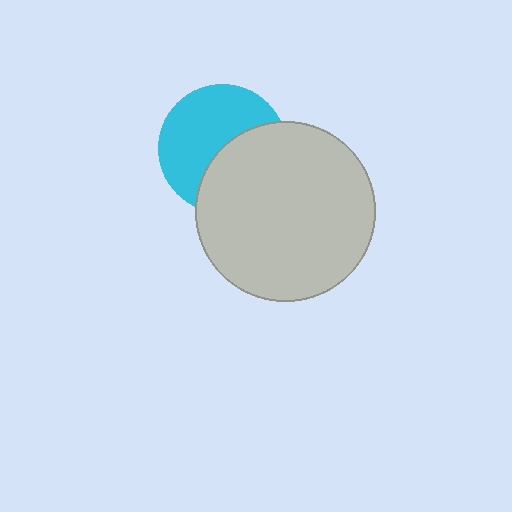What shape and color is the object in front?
The object in front is a light gray circle.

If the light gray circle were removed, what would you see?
You would see the complete cyan circle.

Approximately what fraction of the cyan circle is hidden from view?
Roughly 44% of the cyan circle is hidden behind the light gray circle.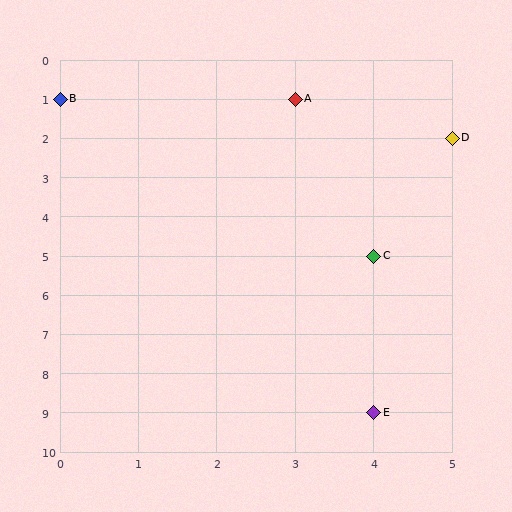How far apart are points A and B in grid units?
Points A and B are 3 columns apart.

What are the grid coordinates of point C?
Point C is at grid coordinates (4, 5).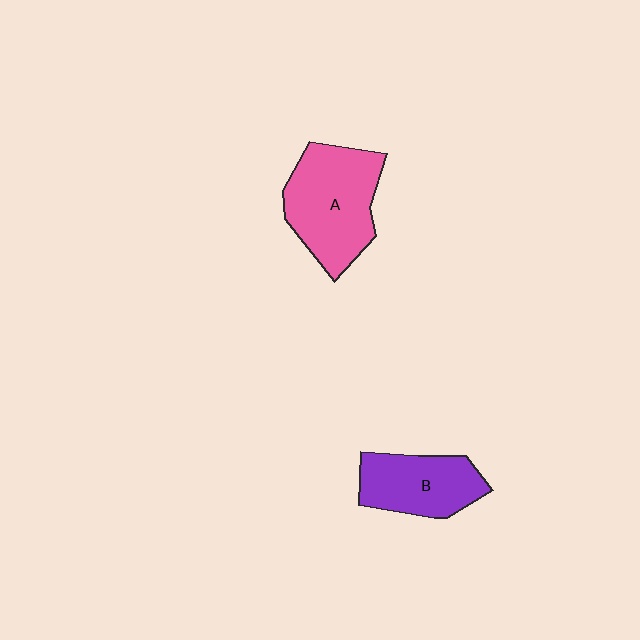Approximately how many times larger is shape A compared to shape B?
Approximately 1.4 times.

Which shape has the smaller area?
Shape B (purple).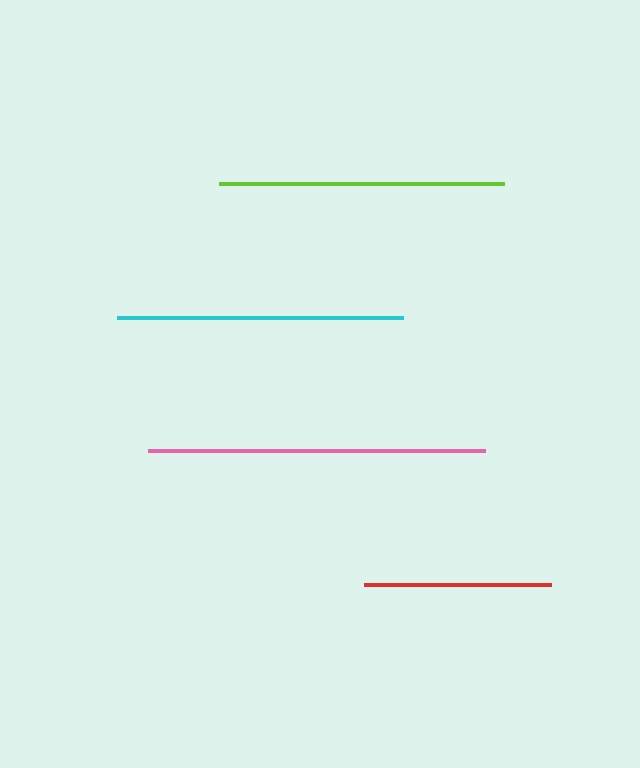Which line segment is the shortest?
The red line is the shortest at approximately 187 pixels.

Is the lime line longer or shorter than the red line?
The lime line is longer than the red line.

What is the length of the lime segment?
The lime segment is approximately 285 pixels long.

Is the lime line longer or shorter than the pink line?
The pink line is longer than the lime line.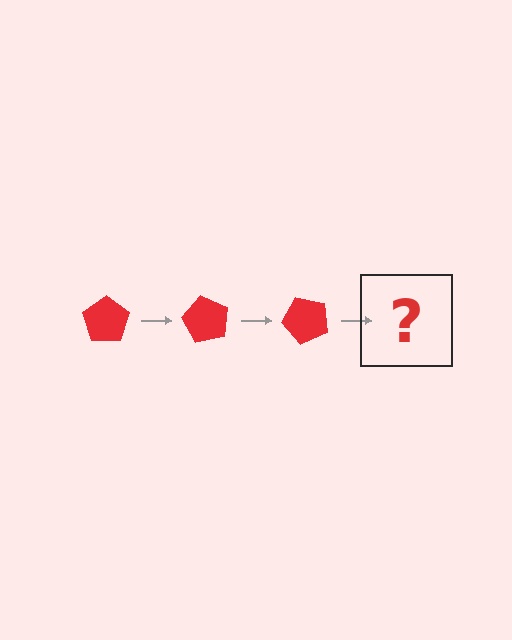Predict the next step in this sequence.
The next step is a red pentagon rotated 180 degrees.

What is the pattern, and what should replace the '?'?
The pattern is that the pentagon rotates 60 degrees each step. The '?' should be a red pentagon rotated 180 degrees.